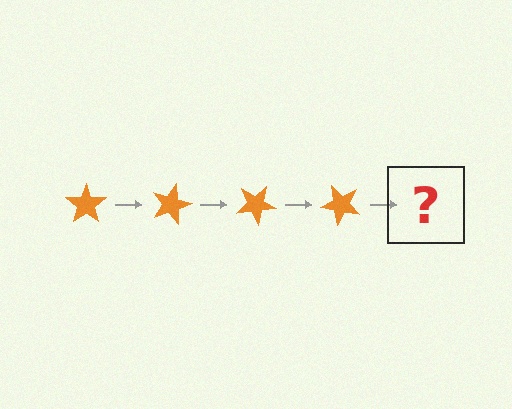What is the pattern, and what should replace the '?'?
The pattern is that the star rotates 15 degrees each step. The '?' should be an orange star rotated 60 degrees.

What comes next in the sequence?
The next element should be an orange star rotated 60 degrees.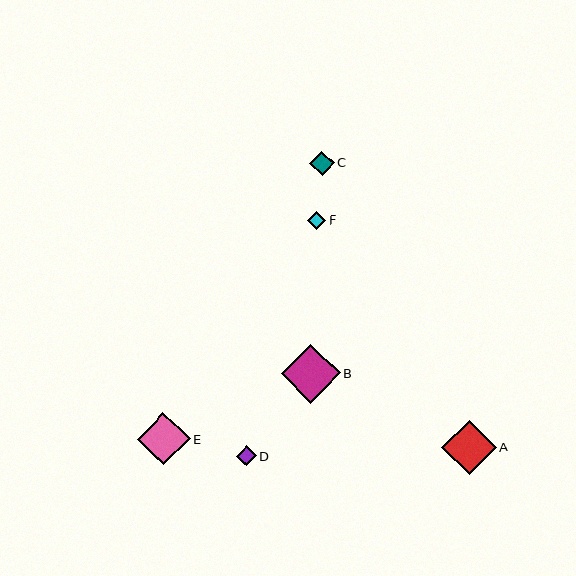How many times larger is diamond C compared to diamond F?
Diamond C is approximately 1.3 times the size of diamond F.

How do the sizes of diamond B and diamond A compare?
Diamond B and diamond A are approximately the same size.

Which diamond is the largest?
Diamond B is the largest with a size of approximately 59 pixels.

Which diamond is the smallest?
Diamond F is the smallest with a size of approximately 18 pixels.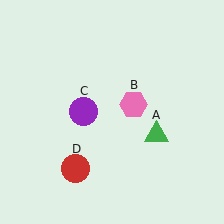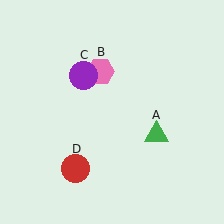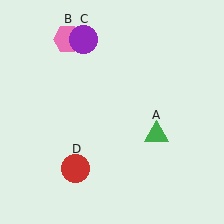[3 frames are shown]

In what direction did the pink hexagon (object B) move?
The pink hexagon (object B) moved up and to the left.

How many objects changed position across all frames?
2 objects changed position: pink hexagon (object B), purple circle (object C).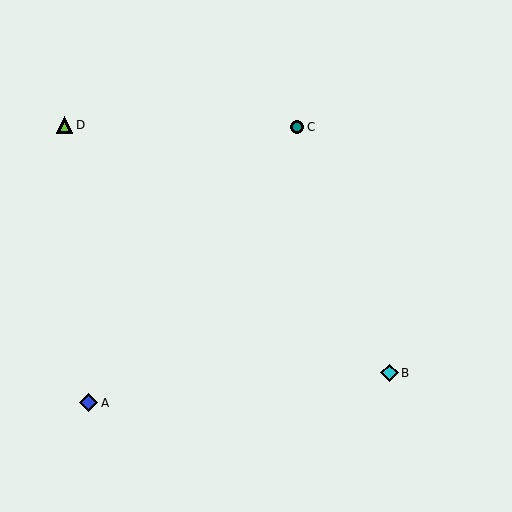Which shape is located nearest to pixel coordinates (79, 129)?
The lime triangle (labeled D) at (64, 125) is nearest to that location.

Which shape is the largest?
The blue diamond (labeled A) is the largest.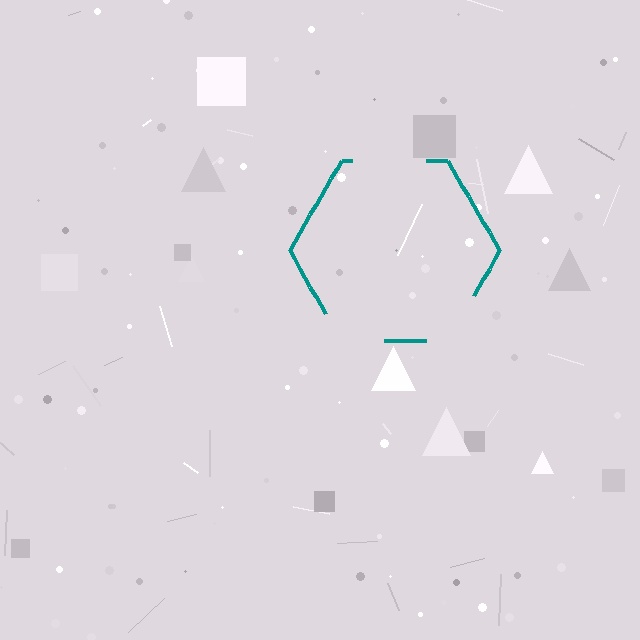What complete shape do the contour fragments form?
The contour fragments form a hexagon.